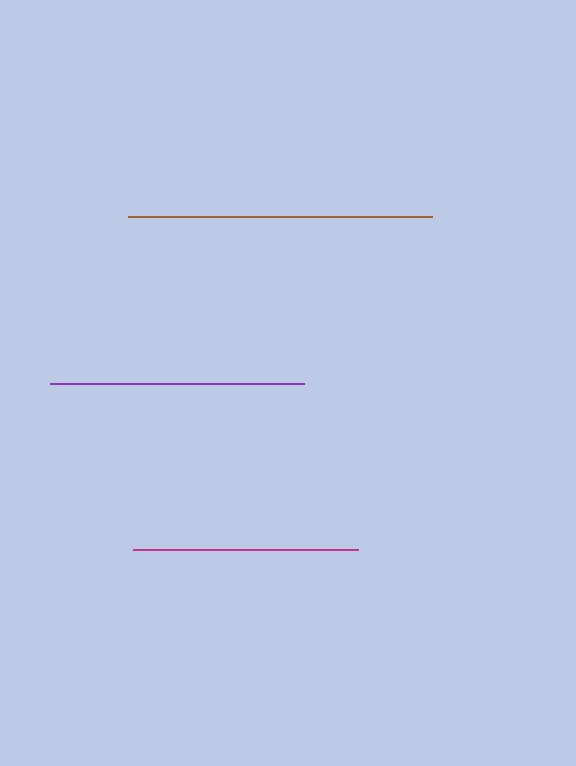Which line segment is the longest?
The brown line is the longest at approximately 305 pixels.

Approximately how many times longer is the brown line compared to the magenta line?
The brown line is approximately 1.4 times the length of the magenta line.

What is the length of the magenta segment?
The magenta segment is approximately 225 pixels long.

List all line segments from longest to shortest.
From longest to shortest: brown, purple, magenta.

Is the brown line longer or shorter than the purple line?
The brown line is longer than the purple line.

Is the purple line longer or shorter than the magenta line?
The purple line is longer than the magenta line.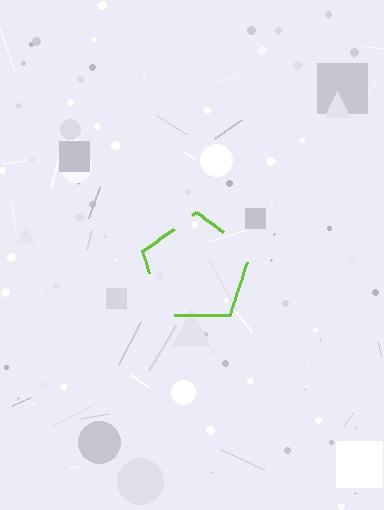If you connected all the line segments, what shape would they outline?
They would outline a pentagon.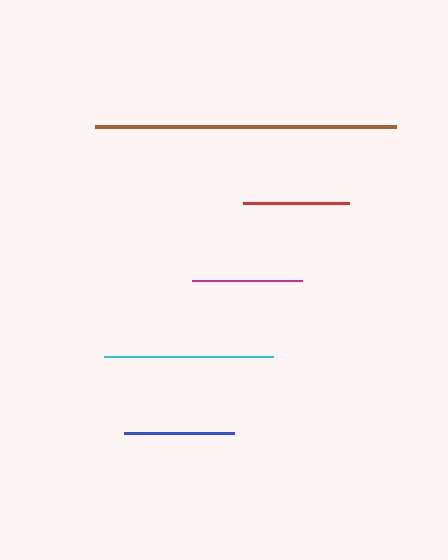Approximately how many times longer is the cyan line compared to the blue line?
The cyan line is approximately 1.5 times the length of the blue line.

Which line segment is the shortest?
The red line is the shortest at approximately 106 pixels.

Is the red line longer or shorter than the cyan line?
The cyan line is longer than the red line.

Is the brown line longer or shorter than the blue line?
The brown line is longer than the blue line.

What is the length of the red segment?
The red segment is approximately 106 pixels long.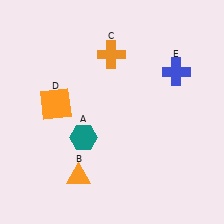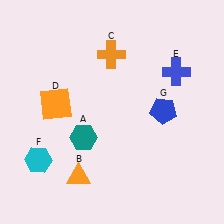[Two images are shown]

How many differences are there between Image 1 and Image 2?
There are 2 differences between the two images.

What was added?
A cyan hexagon (F), a blue pentagon (G) were added in Image 2.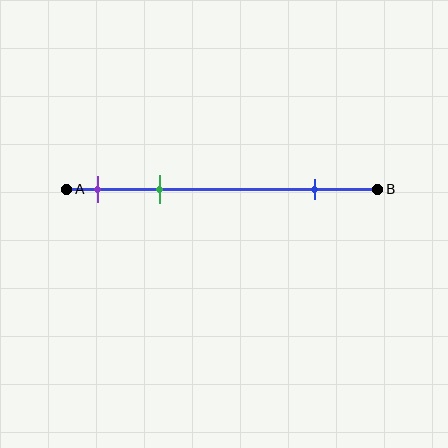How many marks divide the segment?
There are 3 marks dividing the segment.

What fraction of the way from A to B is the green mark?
The green mark is approximately 30% (0.3) of the way from A to B.